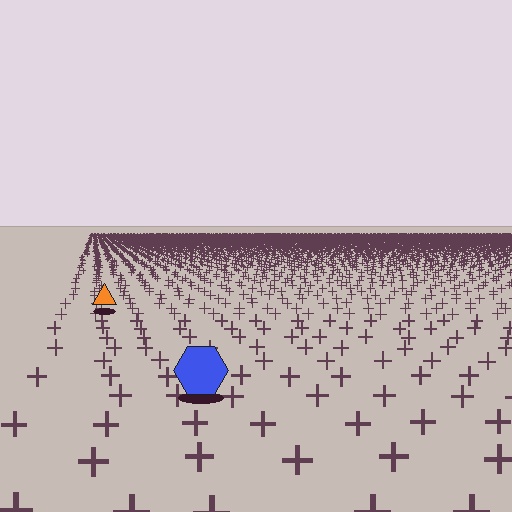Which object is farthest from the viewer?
The orange triangle is farthest from the viewer. It appears smaller and the ground texture around it is denser.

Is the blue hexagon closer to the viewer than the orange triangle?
Yes. The blue hexagon is closer — you can tell from the texture gradient: the ground texture is coarser near it.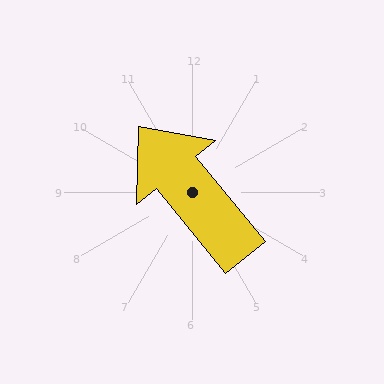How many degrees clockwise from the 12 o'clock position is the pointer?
Approximately 321 degrees.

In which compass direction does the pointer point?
Northwest.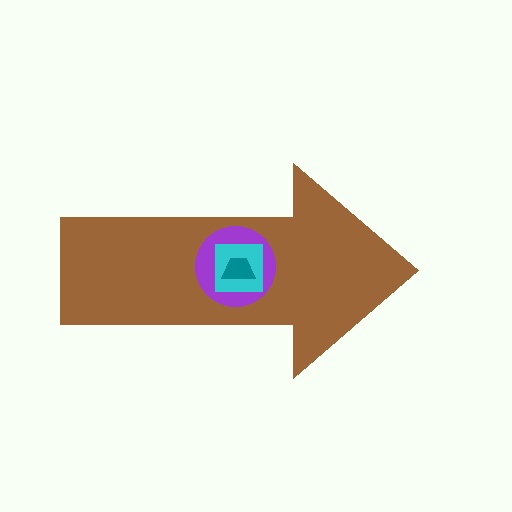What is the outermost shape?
The brown arrow.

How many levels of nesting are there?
4.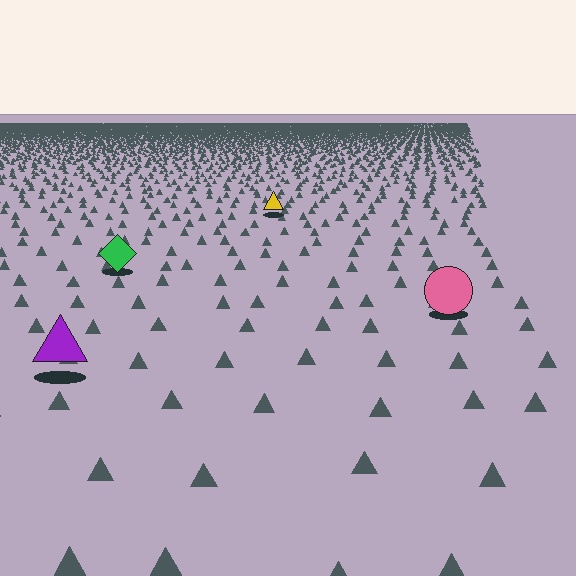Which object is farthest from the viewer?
The yellow triangle is farthest from the viewer. It appears smaller and the ground texture around it is denser.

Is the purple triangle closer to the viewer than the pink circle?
Yes. The purple triangle is closer — you can tell from the texture gradient: the ground texture is coarser near it.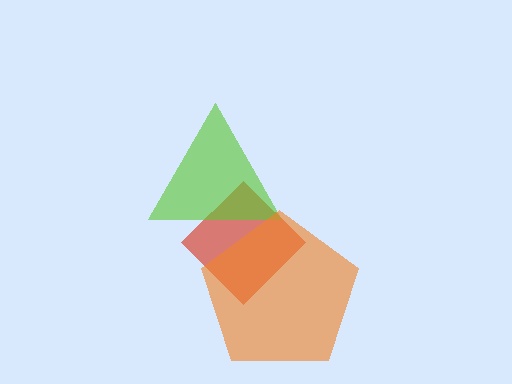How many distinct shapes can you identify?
There are 3 distinct shapes: a red diamond, a lime triangle, an orange pentagon.